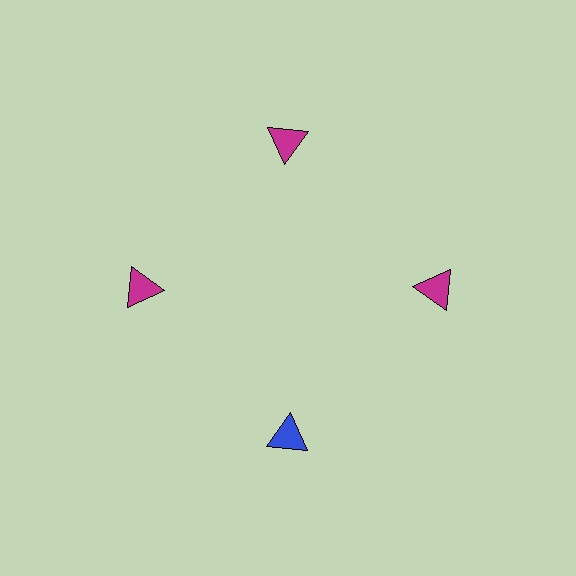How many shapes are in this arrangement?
There are 4 shapes arranged in a ring pattern.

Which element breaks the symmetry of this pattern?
The blue triangle at roughly the 6 o'clock position breaks the symmetry. All other shapes are magenta triangles.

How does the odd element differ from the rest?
It has a different color: blue instead of magenta.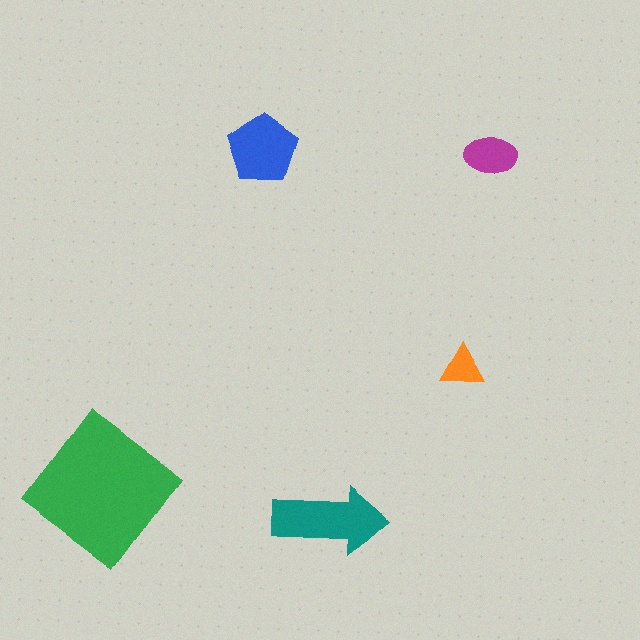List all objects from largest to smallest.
The green diamond, the teal arrow, the blue pentagon, the magenta ellipse, the orange triangle.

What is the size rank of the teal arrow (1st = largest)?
2nd.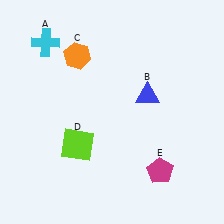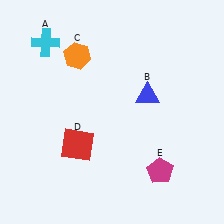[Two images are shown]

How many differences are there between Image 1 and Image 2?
There is 1 difference between the two images.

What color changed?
The square (D) changed from lime in Image 1 to red in Image 2.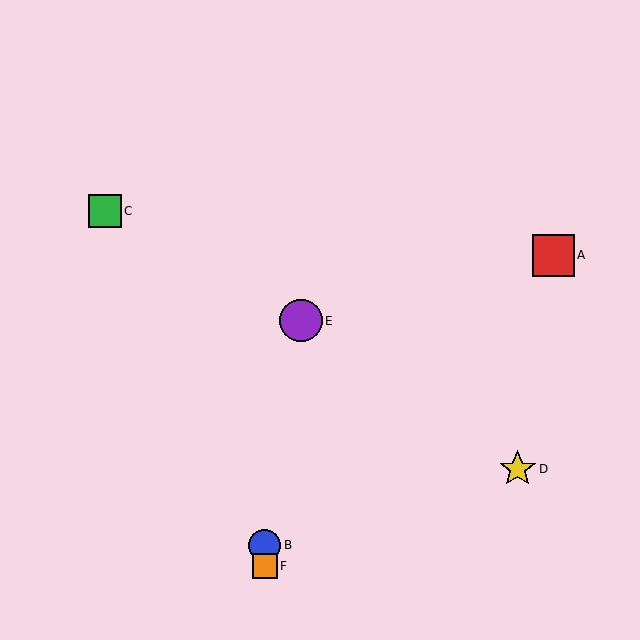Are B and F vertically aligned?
Yes, both are at x≈265.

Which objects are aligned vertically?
Objects B, F are aligned vertically.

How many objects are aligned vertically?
2 objects (B, F) are aligned vertically.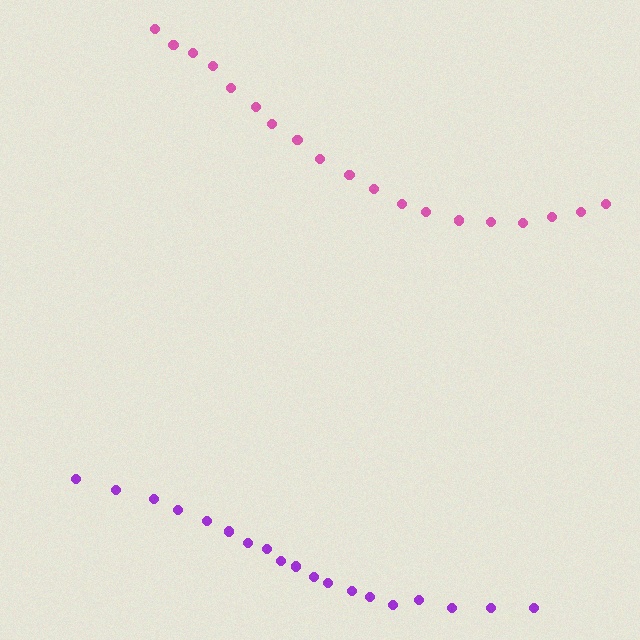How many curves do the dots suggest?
There are 2 distinct paths.